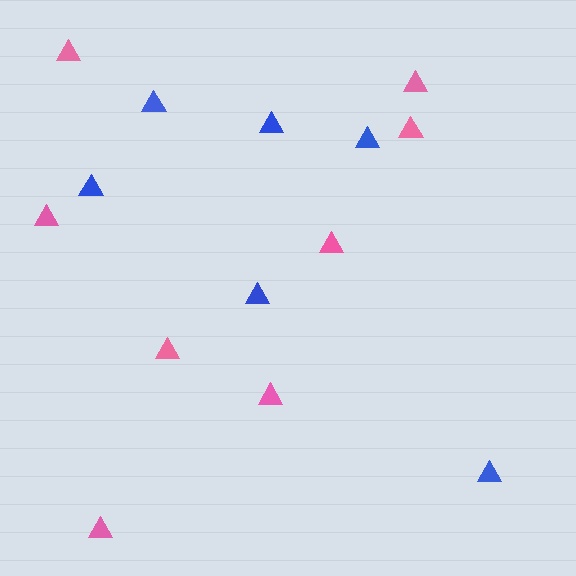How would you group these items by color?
There are 2 groups: one group of blue triangles (6) and one group of pink triangles (8).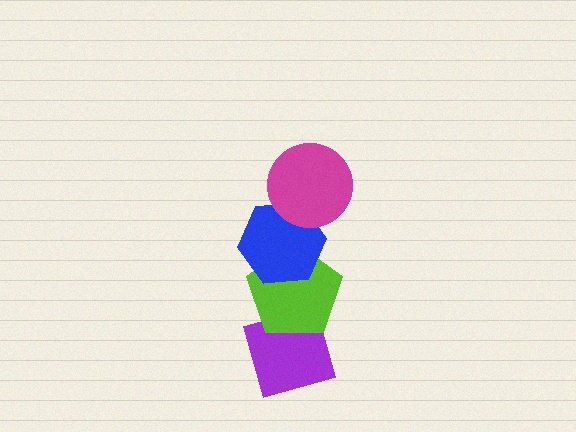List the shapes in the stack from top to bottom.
From top to bottom: the magenta circle, the blue hexagon, the lime pentagon, the purple diamond.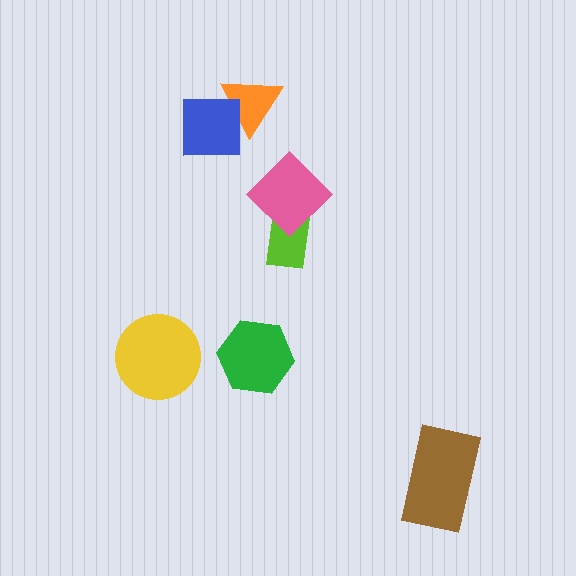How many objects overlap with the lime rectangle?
1 object overlaps with the lime rectangle.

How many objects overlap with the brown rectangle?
0 objects overlap with the brown rectangle.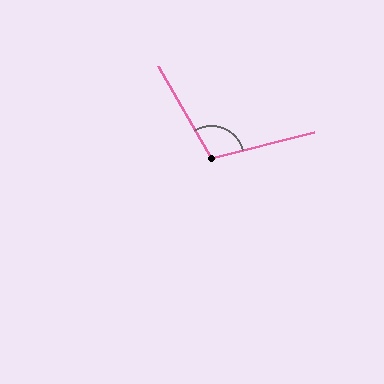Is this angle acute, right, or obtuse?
It is obtuse.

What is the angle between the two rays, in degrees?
Approximately 106 degrees.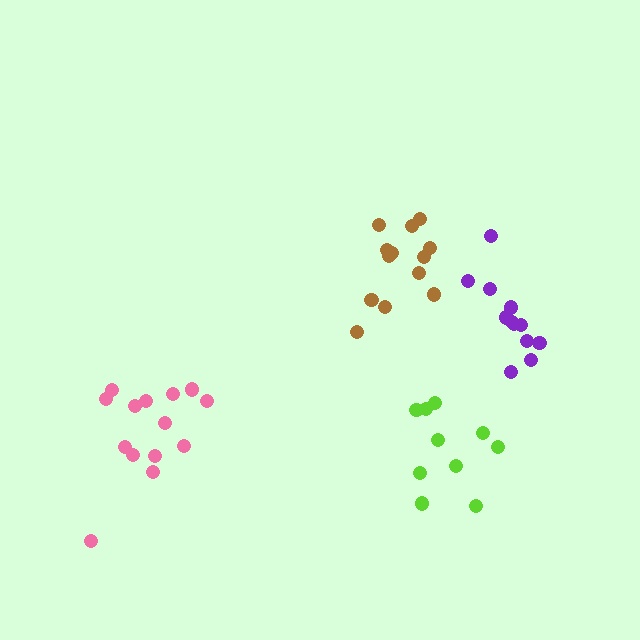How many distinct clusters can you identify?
There are 4 distinct clusters.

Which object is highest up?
The brown cluster is topmost.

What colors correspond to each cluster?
The clusters are colored: pink, purple, brown, lime.